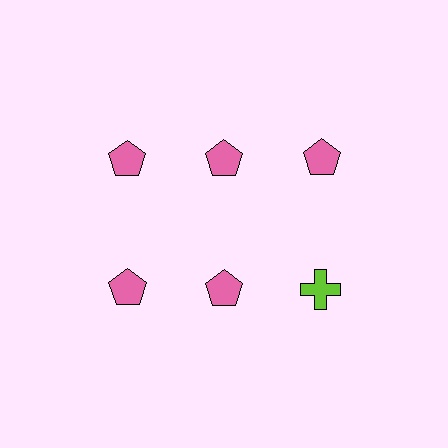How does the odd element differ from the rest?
It differs in both color (lime instead of pink) and shape (cross instead of pentagon).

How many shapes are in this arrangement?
There are 6 shapes arranged in a grid pattern.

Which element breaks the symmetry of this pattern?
The lime cross in the second row, center column breaks the symmetry. All other shapes are pink pentagons.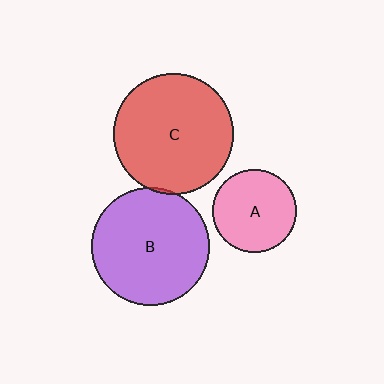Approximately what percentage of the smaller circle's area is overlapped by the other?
Approximately 5%.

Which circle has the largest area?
Circle C (red).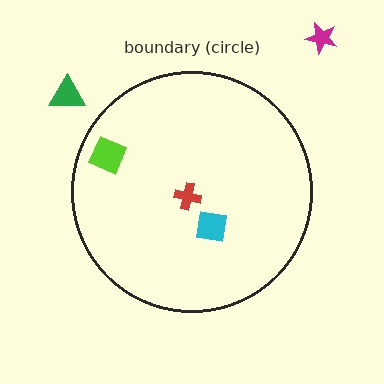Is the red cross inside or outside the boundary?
Inside.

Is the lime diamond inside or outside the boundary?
Inside.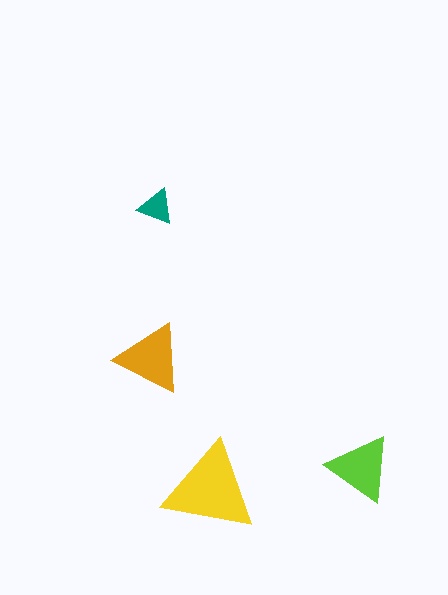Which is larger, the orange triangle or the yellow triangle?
The yellow one.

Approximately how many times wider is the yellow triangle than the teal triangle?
About 2.5 times wider.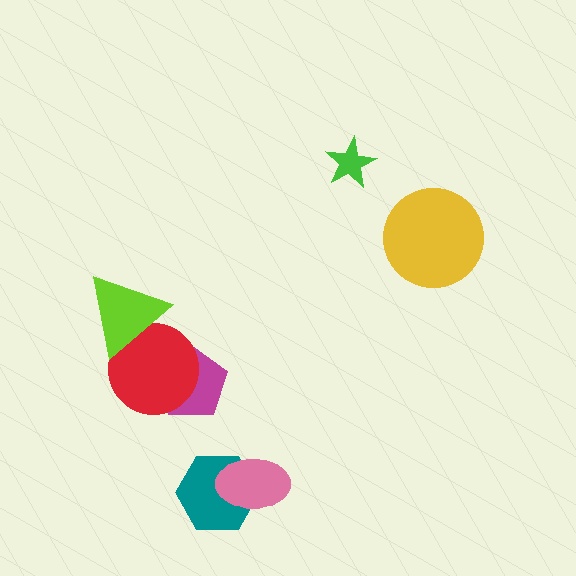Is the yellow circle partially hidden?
No, no other shape covers it.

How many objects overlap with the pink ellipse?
1 object overlaps with the pink ellipse.